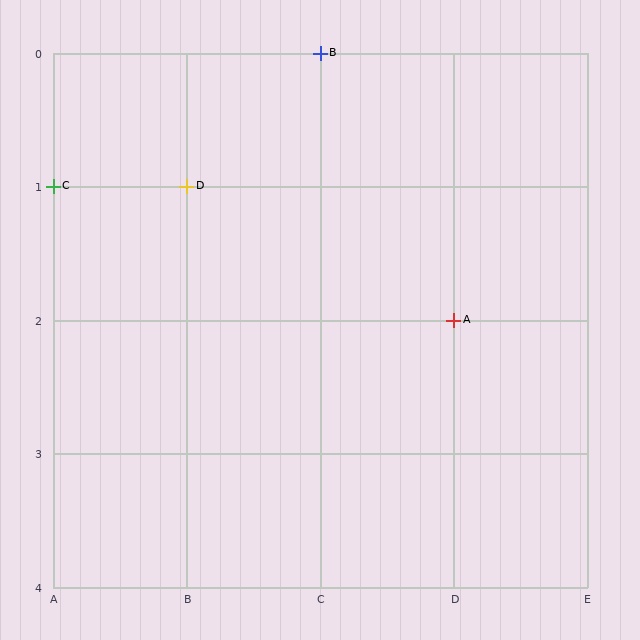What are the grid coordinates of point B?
Point B is at grid coordinates (C, 0).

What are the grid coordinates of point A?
Point A is at grid coordinates (D, 2).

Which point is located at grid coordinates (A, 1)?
Point C is at (A, 1).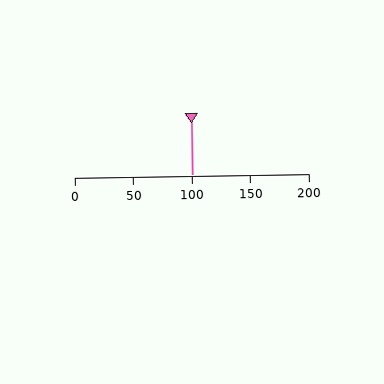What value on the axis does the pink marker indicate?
The marker indicates approximately 100.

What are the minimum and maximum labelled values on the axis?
The axis runs from 0 to 200.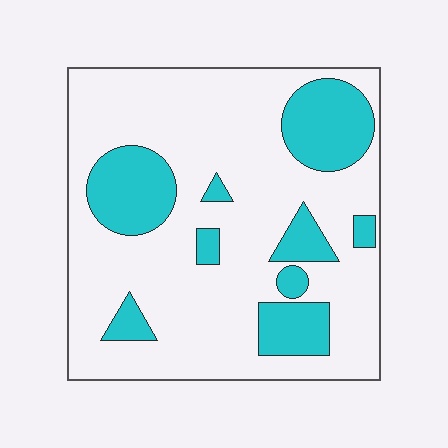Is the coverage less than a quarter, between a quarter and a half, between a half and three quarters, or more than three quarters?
Less than a quarter.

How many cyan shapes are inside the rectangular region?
9.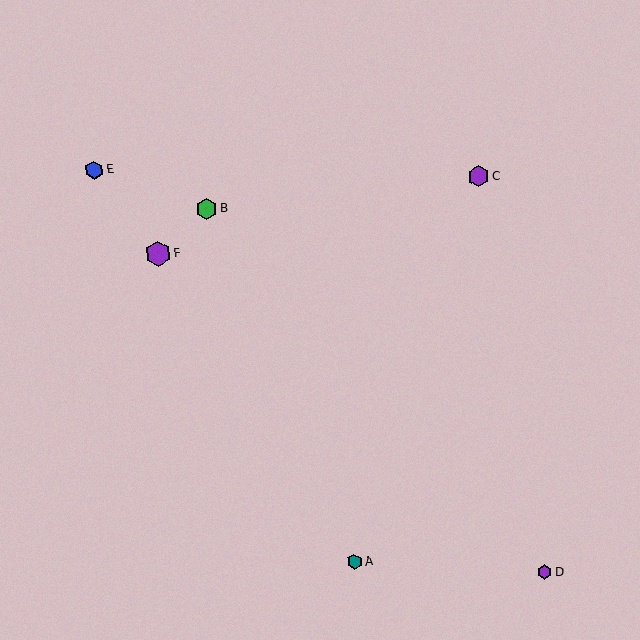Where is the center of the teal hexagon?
The center of the teal hexagon is at (355, 562).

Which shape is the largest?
The purple hexagon (labeled F) is the largest.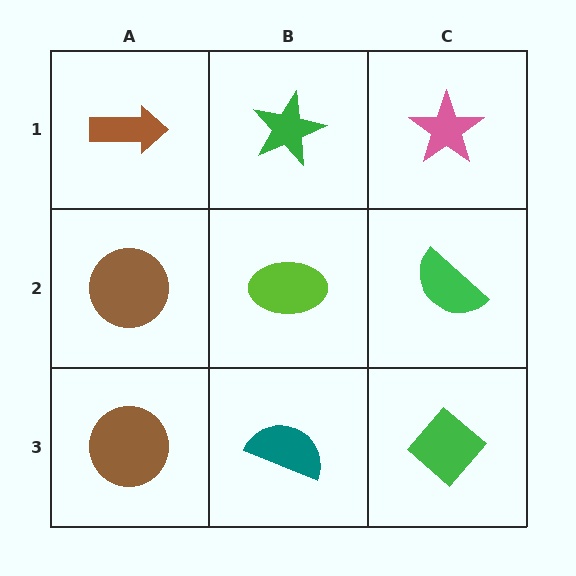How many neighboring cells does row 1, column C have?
2.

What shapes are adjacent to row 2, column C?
A pink star (row 1, column C), a green diamond (row 3, column C), a lime ellipse (row 2, column B).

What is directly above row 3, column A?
A brown circle.